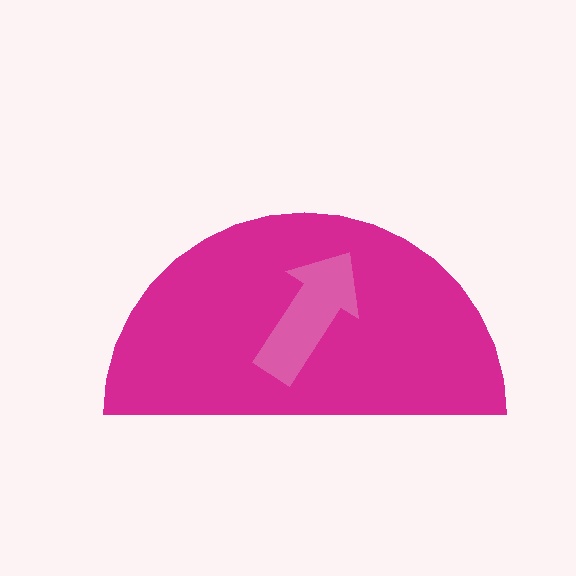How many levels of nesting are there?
2.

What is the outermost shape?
The magenta semicircle.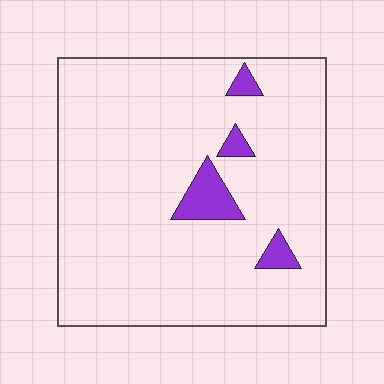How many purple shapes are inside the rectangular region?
4.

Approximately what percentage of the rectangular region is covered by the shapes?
Approximately 5%.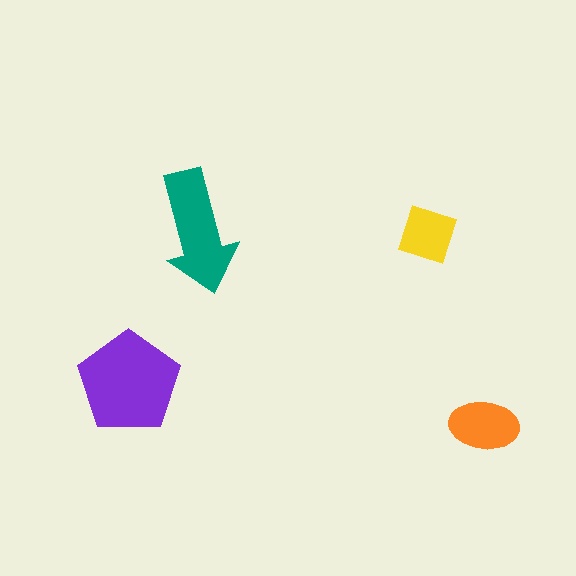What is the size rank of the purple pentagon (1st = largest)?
1st.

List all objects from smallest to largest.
The yellow square, the orange ellipse, the teal arrow, the purple pentagon.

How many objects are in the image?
There are 4 objects in the image.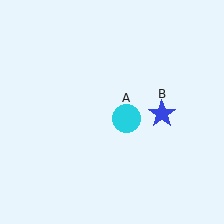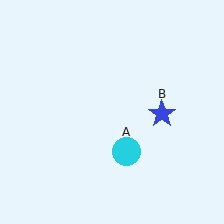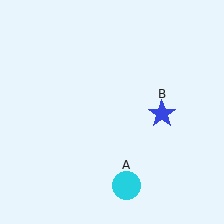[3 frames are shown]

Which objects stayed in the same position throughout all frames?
Blue star (object B) remained stationary.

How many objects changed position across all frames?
1 object changed position: cyan circle (object A).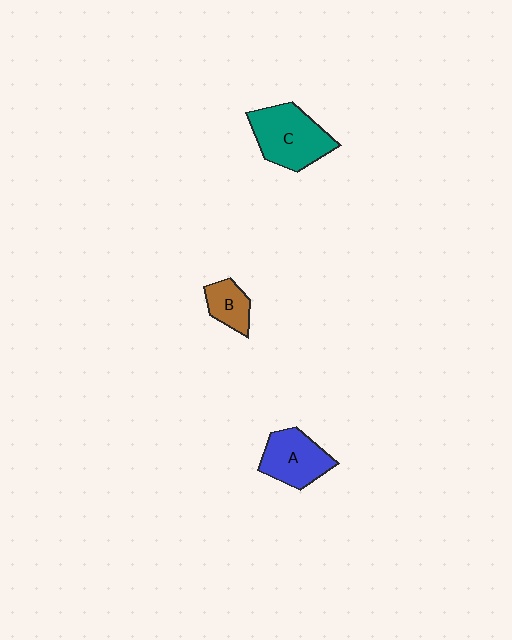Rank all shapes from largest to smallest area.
From largest to smallest: C (teal), A (blue), B (brown).